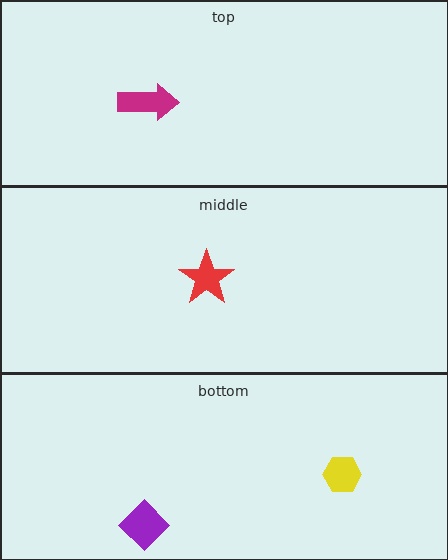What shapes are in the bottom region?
The purple diamond, the yellow hexagon.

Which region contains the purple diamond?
The bottom region.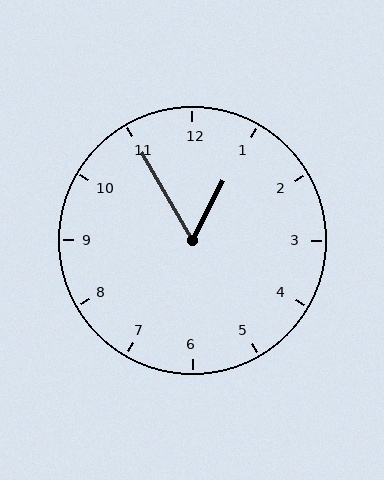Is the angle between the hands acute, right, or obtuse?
It is acute.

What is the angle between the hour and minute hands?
Approximately 58 degrees.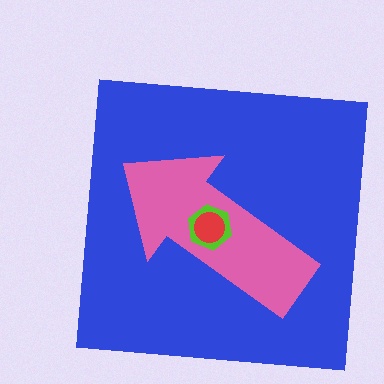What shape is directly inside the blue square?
The pink arrow.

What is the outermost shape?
The blue square.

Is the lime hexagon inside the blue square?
Yes.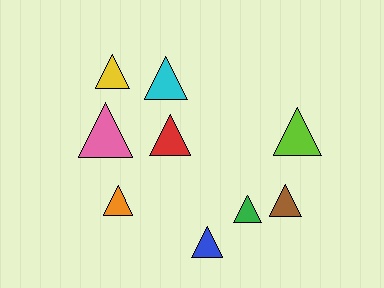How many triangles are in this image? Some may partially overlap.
There are 9 triangles.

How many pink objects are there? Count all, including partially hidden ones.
There is 1 pink object.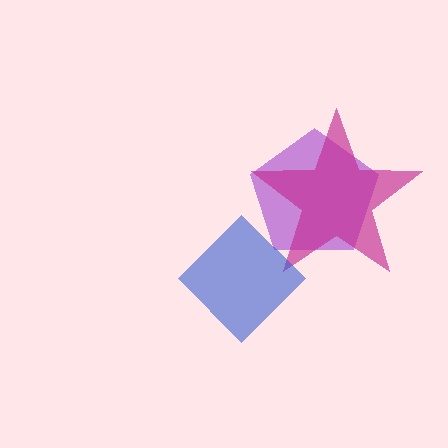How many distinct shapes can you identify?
There are 3 distinct shapes: a purple pentagon, a magenta star, a blue diamond.